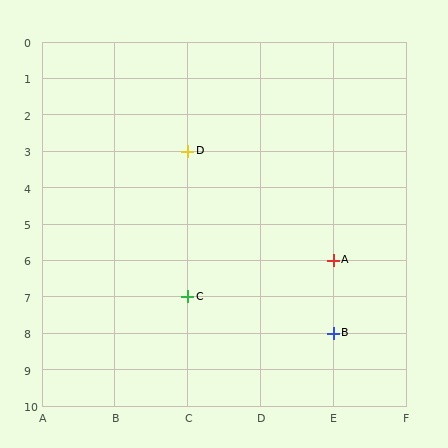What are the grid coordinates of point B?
Point B is at grid coordinates (E, 8).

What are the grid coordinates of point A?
Point A is at grid coordinates (E, 6).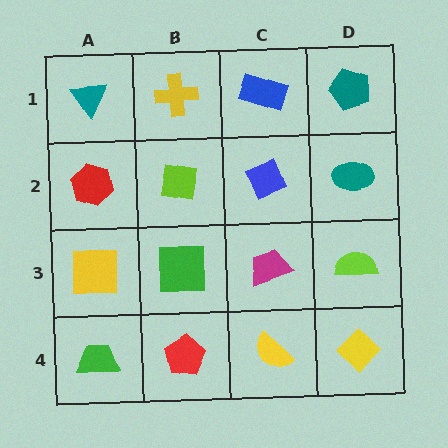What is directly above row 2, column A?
A teal triangle.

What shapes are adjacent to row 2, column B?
A yellow cross (row 1, column B), a green square (row 3, column B), a red hexagon (row 2, column A), a blue diamond (row 2, column C).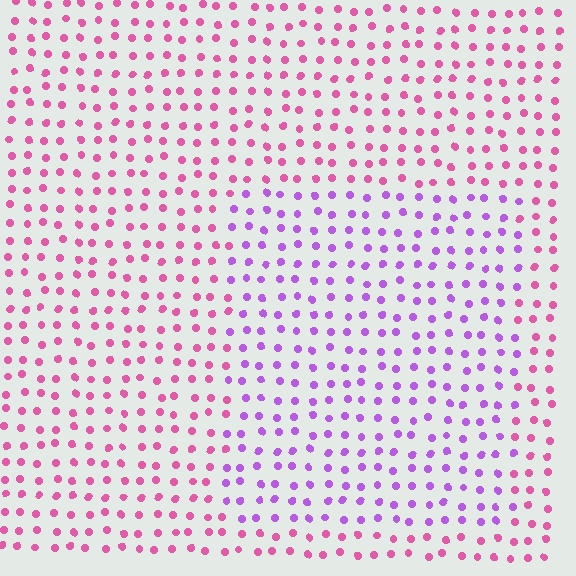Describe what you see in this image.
The image is filled with small pink elements in a uniform arrangement. A rectangle-shaped region is visible where the elements are tinted to a slightly different hue, forming a subtle color boundary.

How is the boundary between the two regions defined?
The boundary is defined purely by a slight shift in hue (about 44 degrees). Spacing, size, and orientation are identical on both sides.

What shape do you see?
I see a rectangle.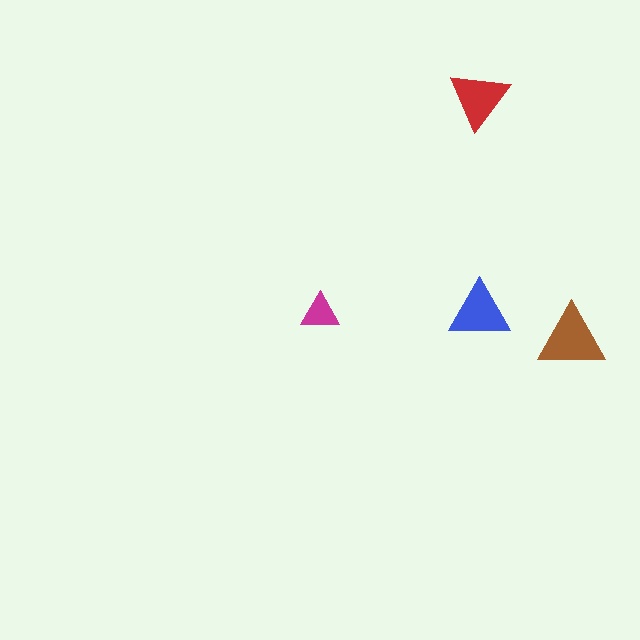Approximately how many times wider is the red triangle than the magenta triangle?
About 1.5 times wider.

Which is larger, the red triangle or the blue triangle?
The blue one.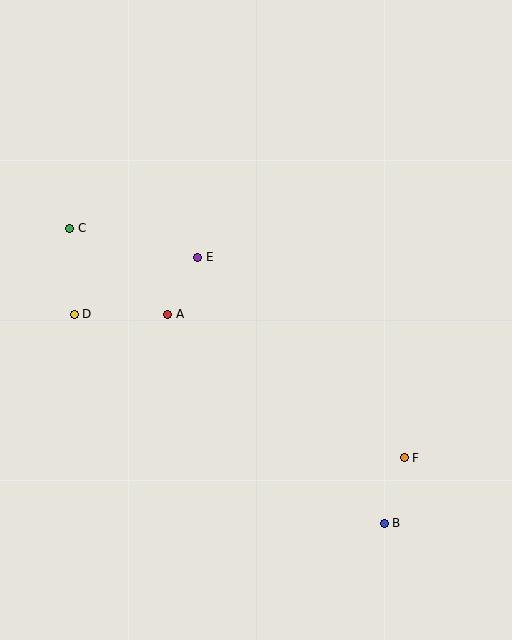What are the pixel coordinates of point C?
Point C is at (70, 228).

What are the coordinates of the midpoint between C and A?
The midpoint between C and A is at (119, 271).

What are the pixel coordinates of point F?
Point F is at (404, 458).